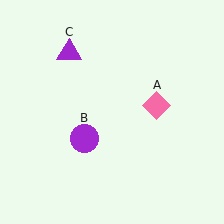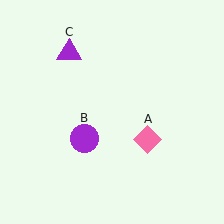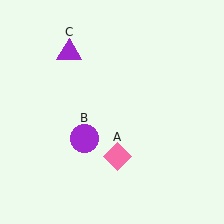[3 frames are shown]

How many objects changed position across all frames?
1 object changed position: pink diamond (object A).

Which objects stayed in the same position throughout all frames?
Purple circle (object B) and purple triangle (object C) remained stationary.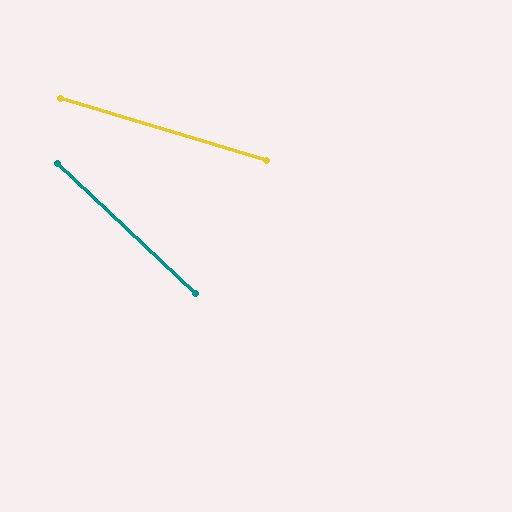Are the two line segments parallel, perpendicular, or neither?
Neither parallel nor perpendicular — they differ by about 27°.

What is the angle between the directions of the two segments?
Approximately 27 degrees.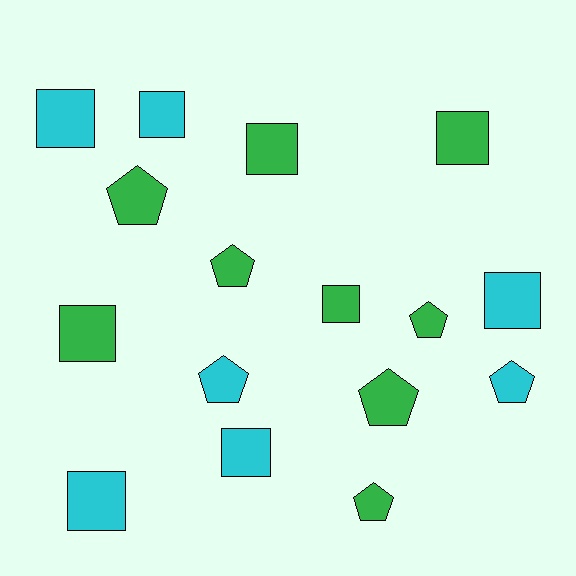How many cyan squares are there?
There are 5 cyan squares.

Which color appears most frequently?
Green, with 9 objects.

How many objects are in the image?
There are 16 objects.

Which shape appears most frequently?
Square, with 9 objects.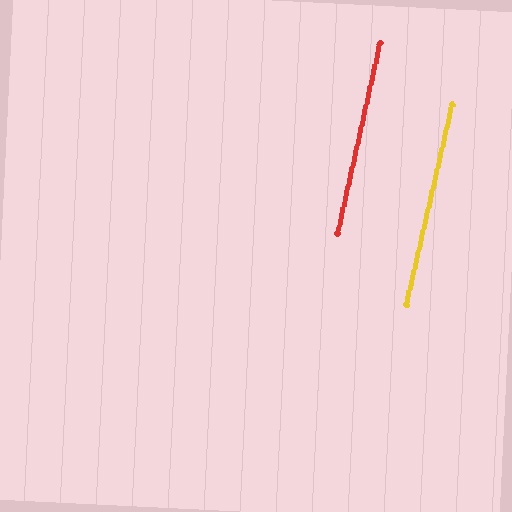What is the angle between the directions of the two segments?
Approximately 0 degrees.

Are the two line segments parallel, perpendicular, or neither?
Parallel — their directions differ by only 0.5°.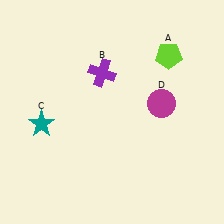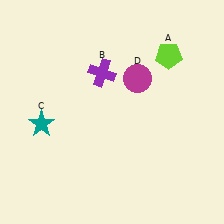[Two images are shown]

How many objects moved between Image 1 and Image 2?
1 object moved between the two images.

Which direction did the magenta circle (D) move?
The magenta circle (D) moved up.